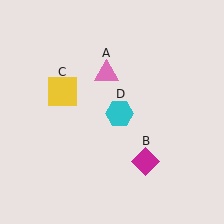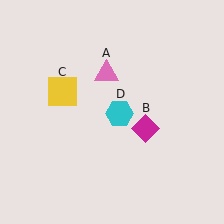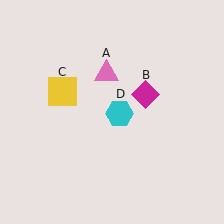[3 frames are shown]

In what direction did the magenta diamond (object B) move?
The magenta diamond (object B) moved up.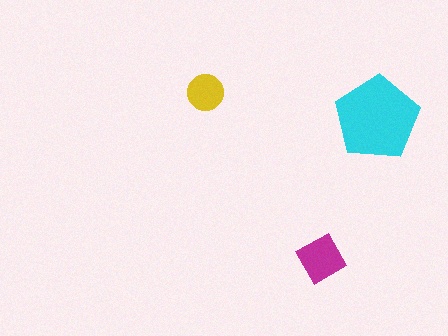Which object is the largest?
The cyan pentagon.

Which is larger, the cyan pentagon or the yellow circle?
The cyan pentagon.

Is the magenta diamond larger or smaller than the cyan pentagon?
Smaller.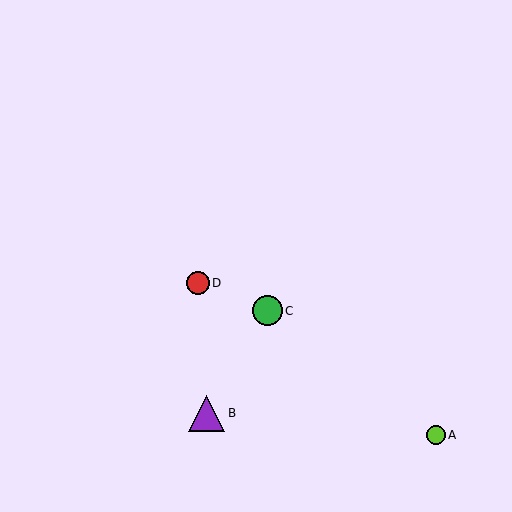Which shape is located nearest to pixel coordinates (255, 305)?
The green circle (labeled C) at (267, 311) is nearest to that location.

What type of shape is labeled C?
Shape C is a green circle.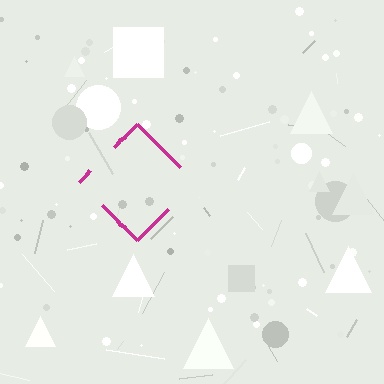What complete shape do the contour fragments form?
The contour fragments form a diamond.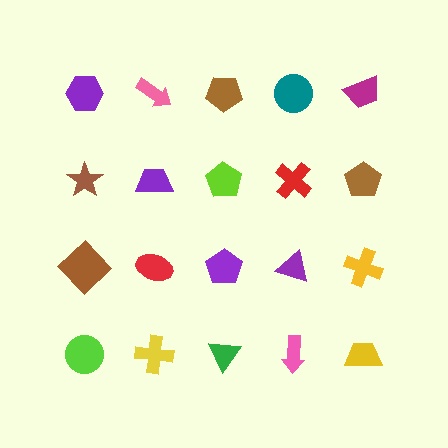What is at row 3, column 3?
A purple pentagon.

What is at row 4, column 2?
A yellow cross.